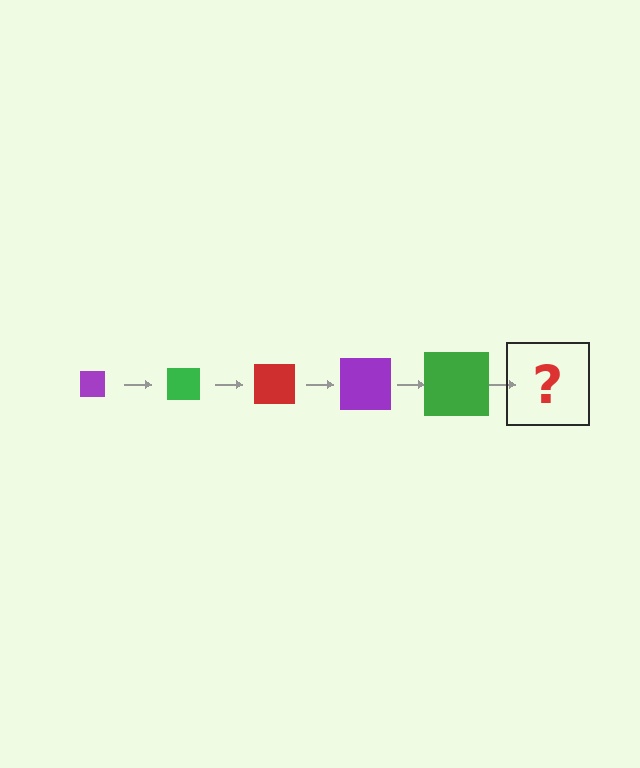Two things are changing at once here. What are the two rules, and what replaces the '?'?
The two rules are that the square grows larger each step and the color cycles through purple, green, and red. The '?' should be a red square, larger than the previous one.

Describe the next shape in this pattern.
It should be a red square, larger than the previous one.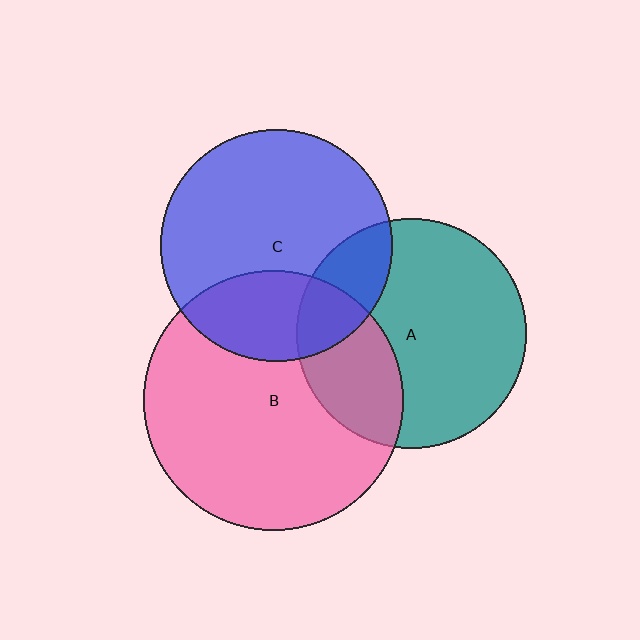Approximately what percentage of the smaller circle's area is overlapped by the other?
Approximately 20%.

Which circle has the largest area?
Circle B (pink).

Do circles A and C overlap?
Yes.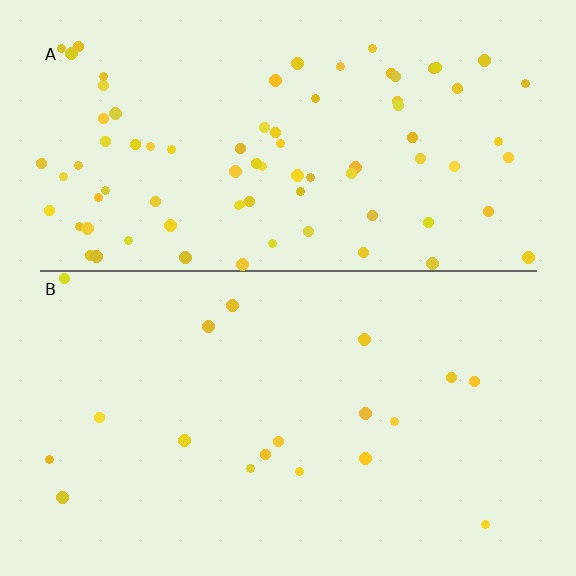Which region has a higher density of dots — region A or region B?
A (the top).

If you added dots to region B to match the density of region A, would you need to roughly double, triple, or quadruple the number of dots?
Approximately quadruple.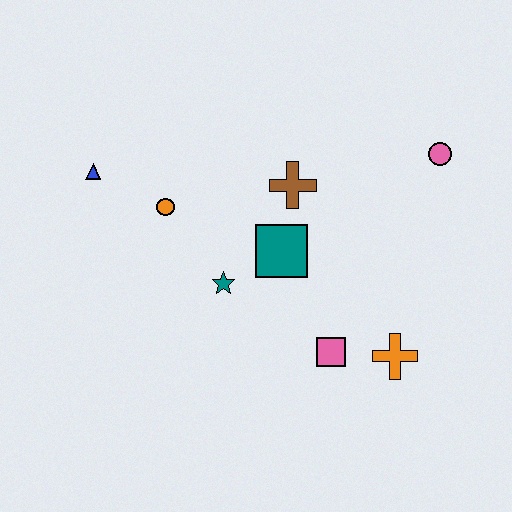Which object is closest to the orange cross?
The pink square is closest to the orange cross.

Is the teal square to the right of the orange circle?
Yes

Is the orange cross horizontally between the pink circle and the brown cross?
Yes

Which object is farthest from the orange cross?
The blue triangle is farthest from the orange cross.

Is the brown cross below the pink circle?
Yes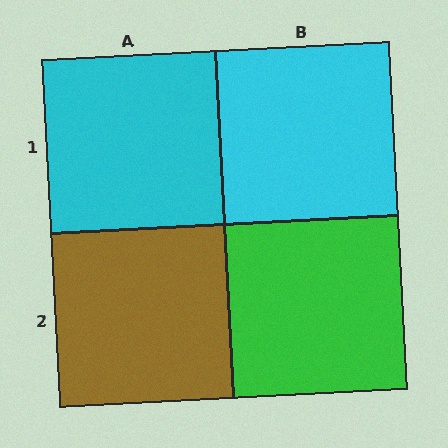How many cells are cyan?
2 cells are cyan.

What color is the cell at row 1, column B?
Cyan.